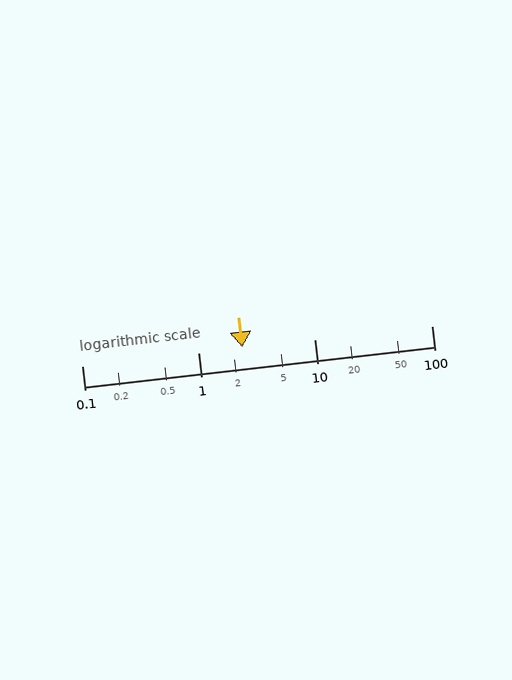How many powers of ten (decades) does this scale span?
The scale spans 3 decades, from 0.1 to 100.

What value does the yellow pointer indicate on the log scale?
The pointer indicates approximately 2.4.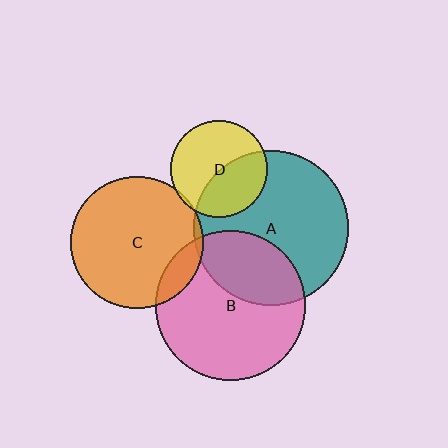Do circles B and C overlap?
Yes.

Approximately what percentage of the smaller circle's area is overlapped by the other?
Approximately 10%.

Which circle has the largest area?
Circle A (teal).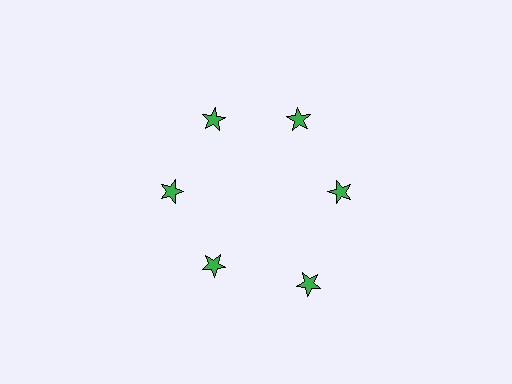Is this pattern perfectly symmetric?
No. The 6 green stars are arranged in a ring, but one element near the 5 o'clock position is pushed outward from the center, breaking the 6-fold rotational symmetry.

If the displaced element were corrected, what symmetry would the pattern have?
It would have 6-fold rotational symmetry — the pattern would map onto itself every 60 degrees.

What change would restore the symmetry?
The symmetry would be restored by moving it inward, back onto the ring so that all 6 stars sit at equal angles and equal distance from the center.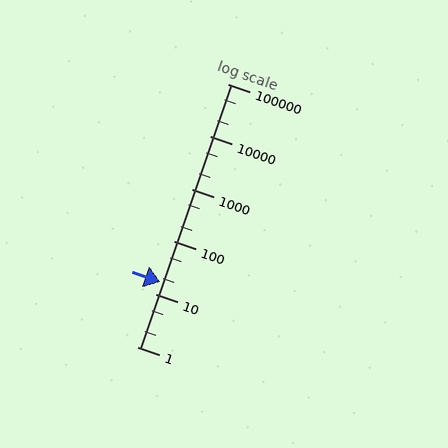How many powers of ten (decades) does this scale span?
The scale spans 5 decades, from 1 to 100000.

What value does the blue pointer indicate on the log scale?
The pointer indicates approximately 17.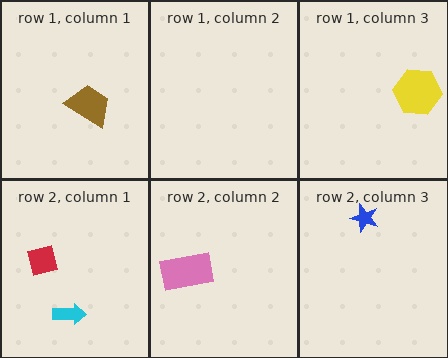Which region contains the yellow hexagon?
The row 1, column 3 region.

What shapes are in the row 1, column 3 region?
The yellow hexagon.